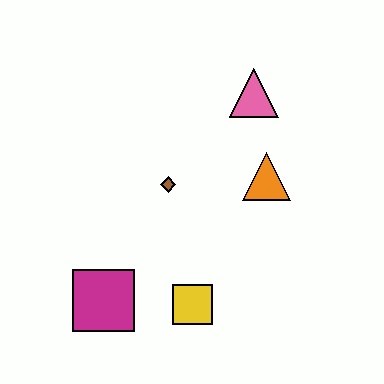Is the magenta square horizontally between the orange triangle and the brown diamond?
No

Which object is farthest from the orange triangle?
The magenta square is farthest from the orange triangle.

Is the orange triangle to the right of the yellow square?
Yes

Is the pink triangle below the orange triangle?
No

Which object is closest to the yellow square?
The magenta square is closest to the yellow square.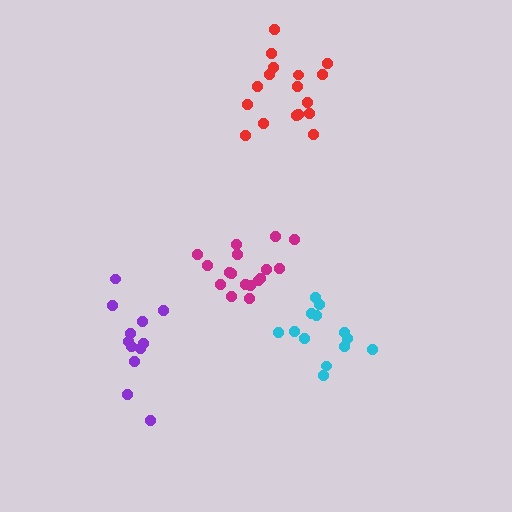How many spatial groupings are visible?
There are 4 spatial groupings.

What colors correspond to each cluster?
The clusters are colored: red, cyan, magenta, purple.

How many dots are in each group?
Group 1: 17 dots, Group 2: 13 dots, Group 3: 17 dots, Group 4: 12 dots (59 total).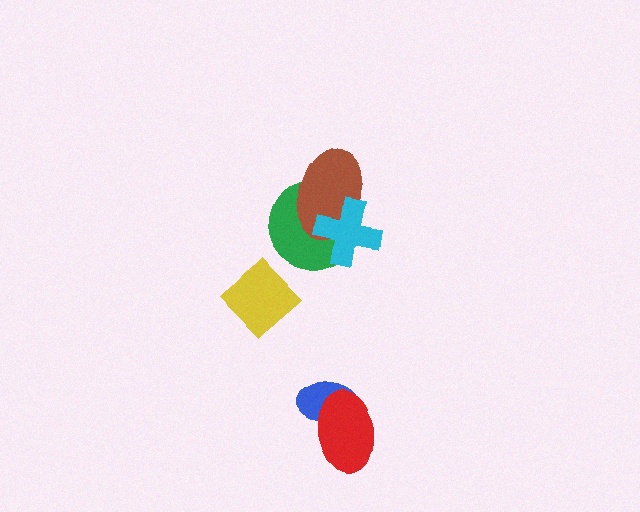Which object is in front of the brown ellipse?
The cyan cross is in front of the brown ellipse.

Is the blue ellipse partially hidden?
Yes, it is partially covered by another shape.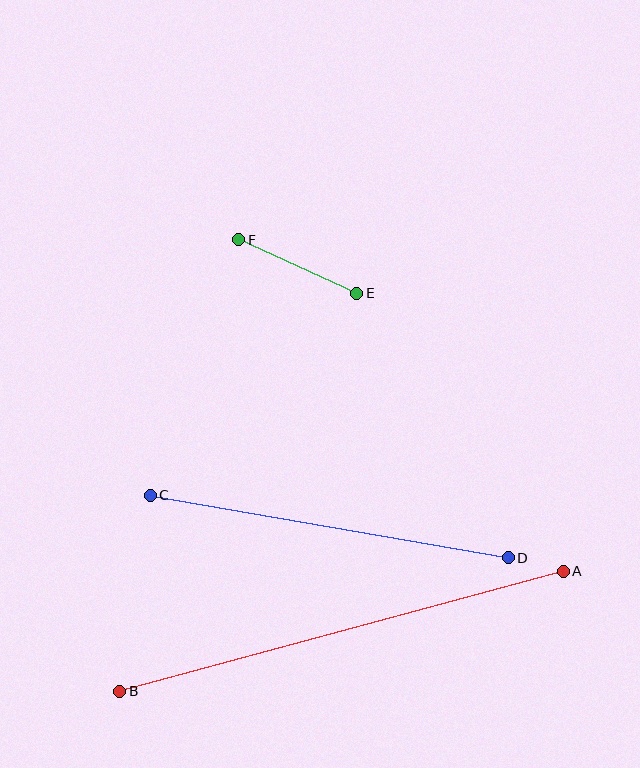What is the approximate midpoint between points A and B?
The midpoint is at approximately (341, 631) pixels.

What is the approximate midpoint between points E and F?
The midpoint is at approximately (298, 266) pixels.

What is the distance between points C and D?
The distance is approximately 363 pixels.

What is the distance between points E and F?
The distance is approximately 130 pixels.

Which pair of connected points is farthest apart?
Points A and B are farthest apart.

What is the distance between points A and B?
The distance is approximately 460 pixels.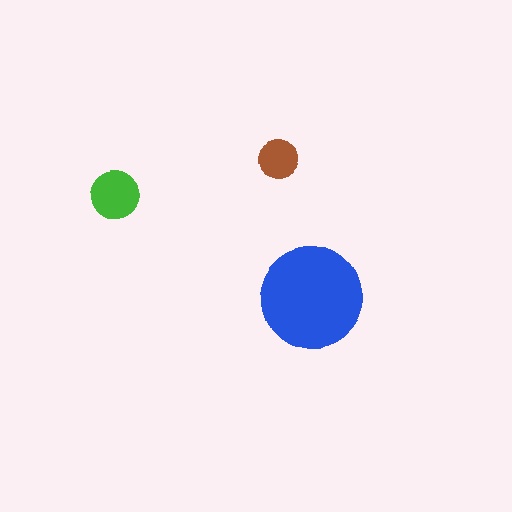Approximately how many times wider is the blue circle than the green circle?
About 2 times wider.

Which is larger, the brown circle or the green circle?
The green one.